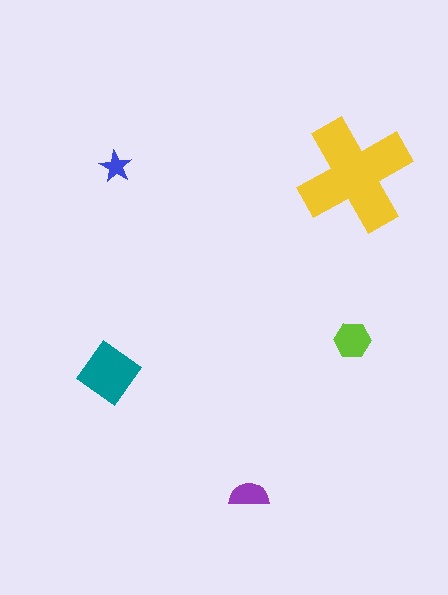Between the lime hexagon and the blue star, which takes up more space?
The lime hexagon.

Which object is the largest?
The yellow cross.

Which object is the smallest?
The blue star.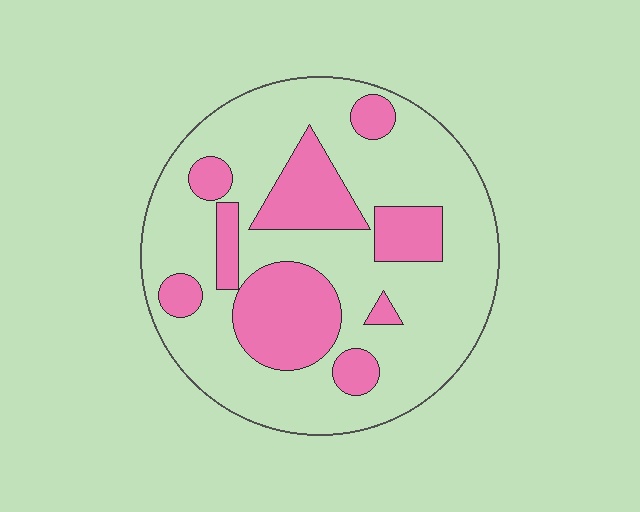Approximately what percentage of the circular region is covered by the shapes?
Approximately 30%.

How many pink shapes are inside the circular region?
9.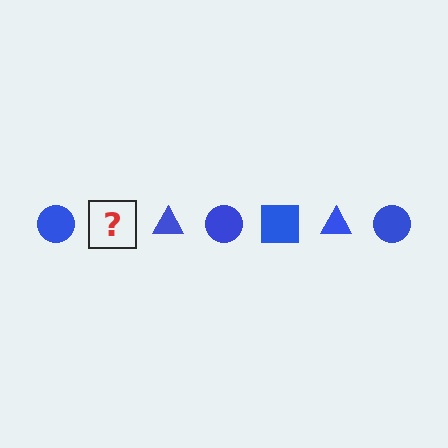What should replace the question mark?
The question mark should be replaced with a blue square.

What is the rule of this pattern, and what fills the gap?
The rule is that the pattern cycles through circle, square, triangle shapes in blue. The gap should be filled with a blue square.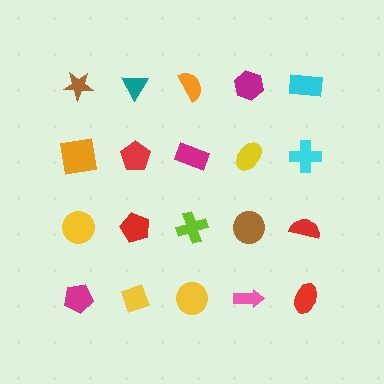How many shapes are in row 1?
5 shapes.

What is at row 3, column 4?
A brown circle.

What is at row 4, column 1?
A magenta pentagon.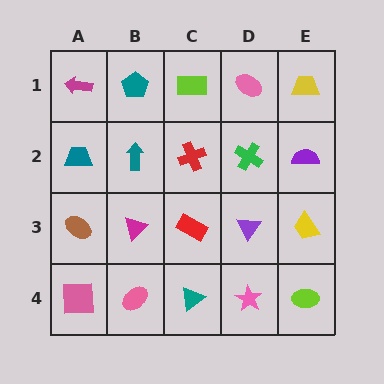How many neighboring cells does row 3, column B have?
4.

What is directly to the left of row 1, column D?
A lime rectangle.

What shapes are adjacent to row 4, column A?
A brown ellipse (row 3, column A), a pink ellipse (row 4, column B).